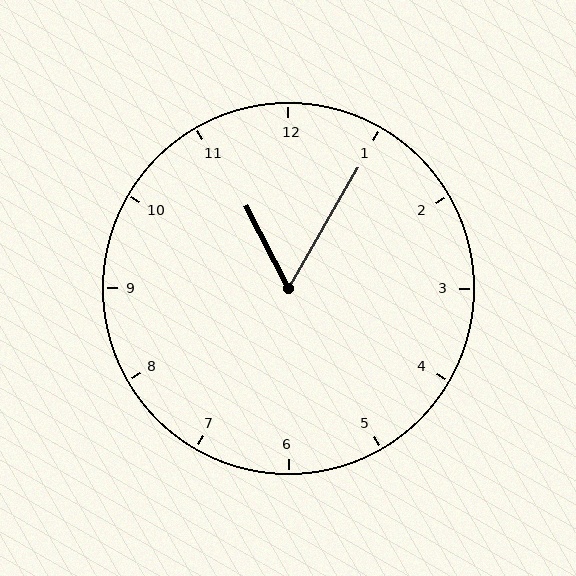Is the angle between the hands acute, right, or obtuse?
It is acute.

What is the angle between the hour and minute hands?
Approximately 58 degrees.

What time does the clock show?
11:05.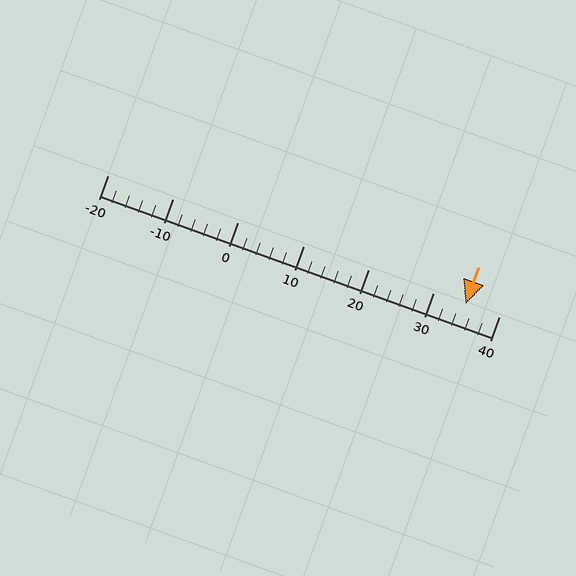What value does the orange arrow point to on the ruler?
The orange arrow points to approximately 35.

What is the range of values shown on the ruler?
The ruler shows values from -20 to 40.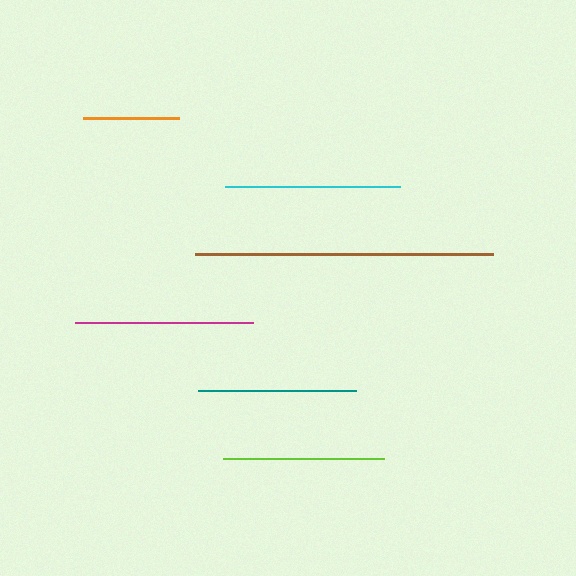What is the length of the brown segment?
The brown segment is approximately 298 pixels long.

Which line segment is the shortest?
The orange line is the shortest at approximately 96 pixels.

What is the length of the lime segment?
The lime segment is approximately 162 pixels long.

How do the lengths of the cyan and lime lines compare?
The cyan and lime lines are approximately the same length.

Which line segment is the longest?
The brown line is the longest at approximately 298 pixels.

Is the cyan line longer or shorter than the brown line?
The brown line is longer than the cyan line.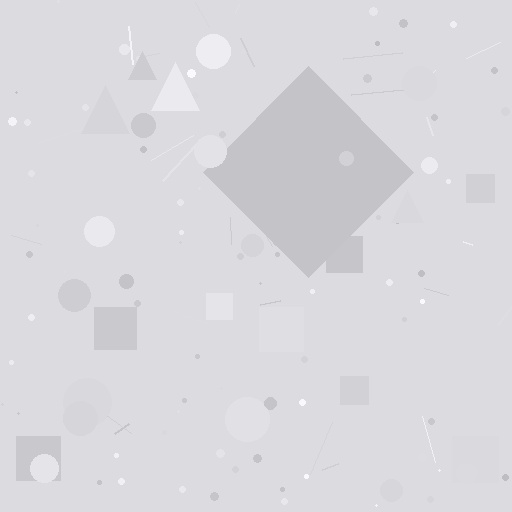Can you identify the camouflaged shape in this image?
The camouflaged shape is a diamond.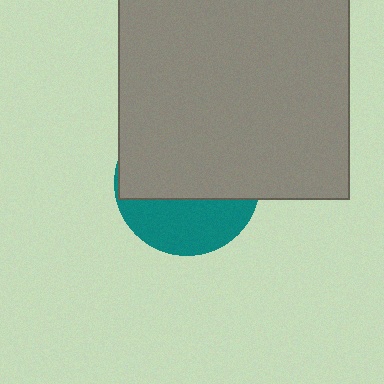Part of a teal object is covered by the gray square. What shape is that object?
It is a circle.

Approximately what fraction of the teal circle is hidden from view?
Roughly 64% of the teal circle is hidden behind the gray square.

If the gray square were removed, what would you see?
You would see the complete teal circle.